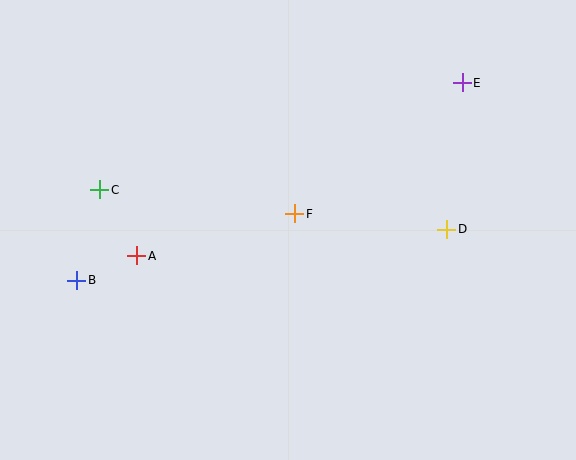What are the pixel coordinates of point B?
Point B is at (77, 280).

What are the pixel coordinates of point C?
Point C is at (99, 190).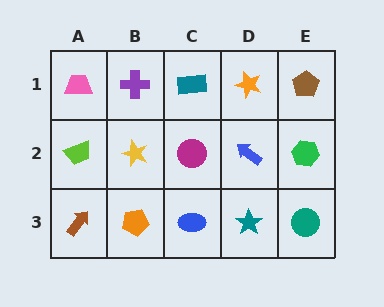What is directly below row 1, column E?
A green hexagon.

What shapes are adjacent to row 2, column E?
A brown pentagon (row 1, column E), a teal circle (row 3, column E), a blue arrow (row 2, column D).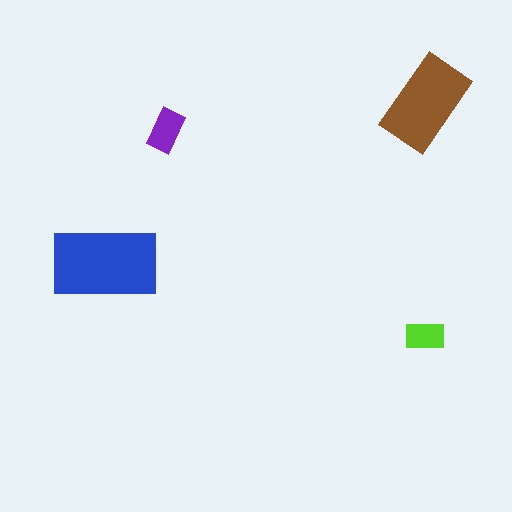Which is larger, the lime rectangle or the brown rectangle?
The brown one.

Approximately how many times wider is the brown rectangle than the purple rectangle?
About 2 times wider.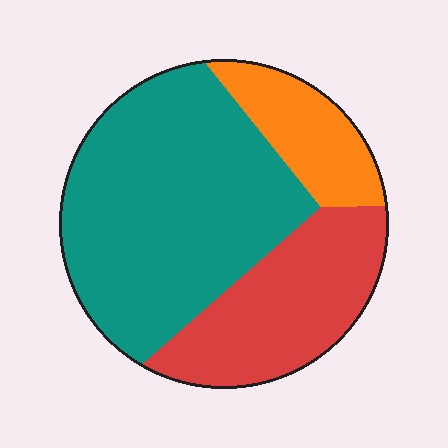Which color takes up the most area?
Teal, at roughly 55%.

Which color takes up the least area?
Orange, at roughly 15%.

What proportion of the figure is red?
Red covers about 30% of the figure.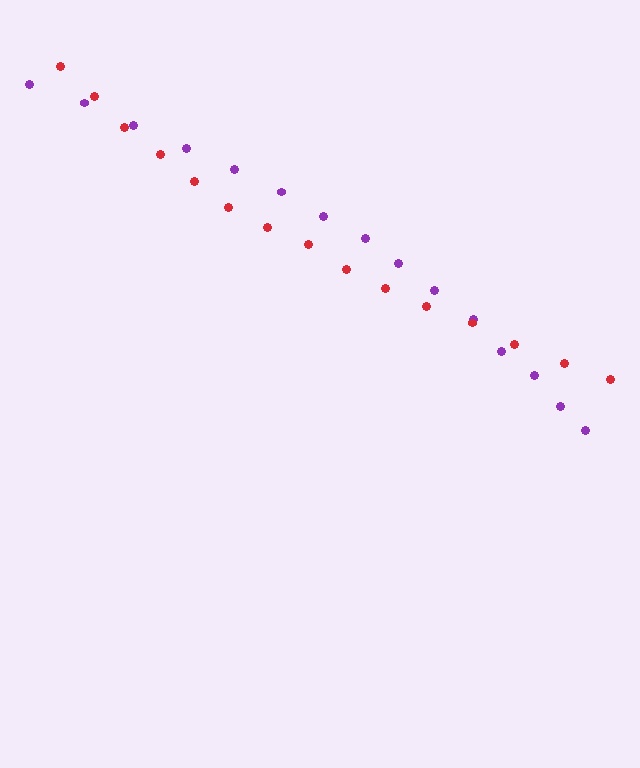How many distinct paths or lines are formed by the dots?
There are 2 distinct paths.